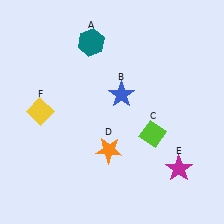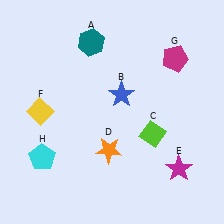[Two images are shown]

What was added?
A magenta pentagon (G), a cyan pentagon (H) were added in Image 2.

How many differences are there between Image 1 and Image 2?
There are 2 differences between the two images.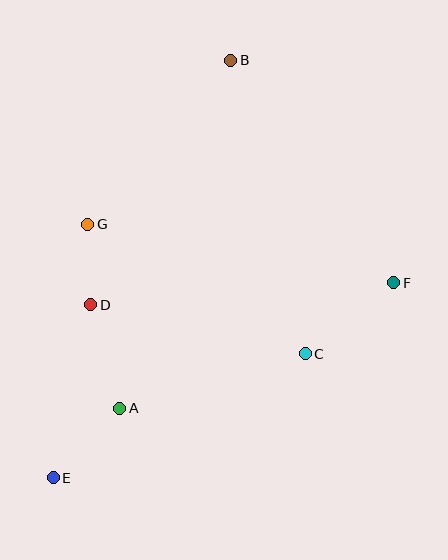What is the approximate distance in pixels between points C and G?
The distance between C and G is approximately 253 pixels.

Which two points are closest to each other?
Points D and G are closest to each other.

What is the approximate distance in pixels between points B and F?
The distance between B and F is approximately 276 pixels.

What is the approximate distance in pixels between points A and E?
The distance between A and E is approximately 96 pixels.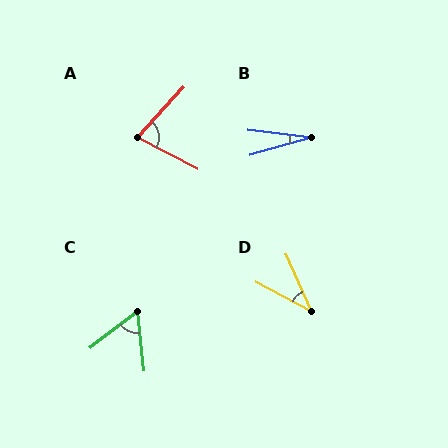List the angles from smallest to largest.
B (22°), D (38°), C (59°), A (75°).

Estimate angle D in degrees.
Approximately 38 degrees.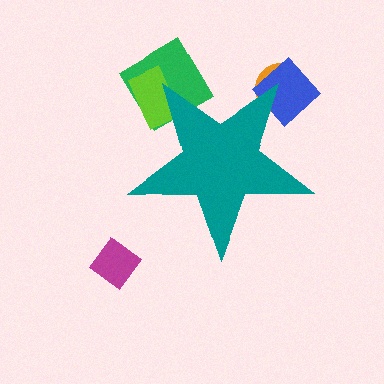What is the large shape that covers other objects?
A teal star.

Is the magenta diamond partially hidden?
No, the magenta diamond is fully visible.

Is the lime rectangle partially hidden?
Yes, the lime rectangle is partially hidden behind the teal star.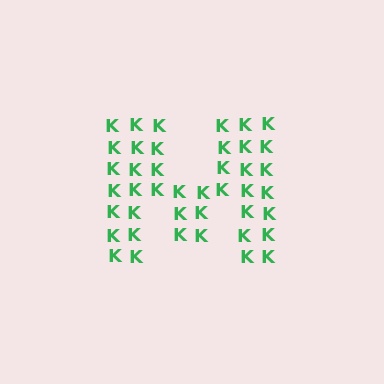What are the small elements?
The small elements are letter K's.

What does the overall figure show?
The overall figure shows the letter M.